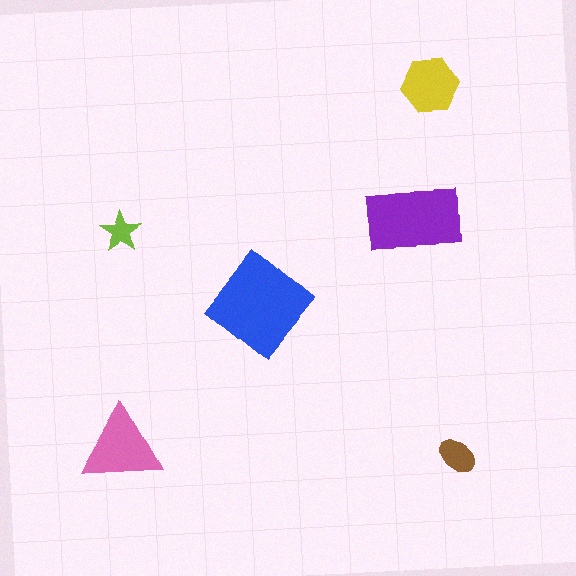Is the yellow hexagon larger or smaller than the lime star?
Larger.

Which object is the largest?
The blue diamond.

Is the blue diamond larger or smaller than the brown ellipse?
Larger.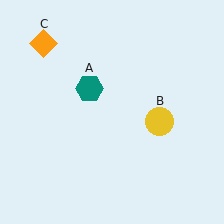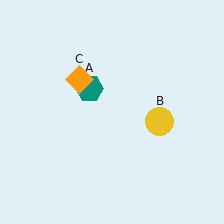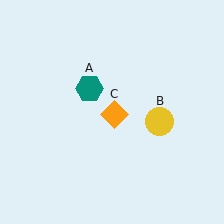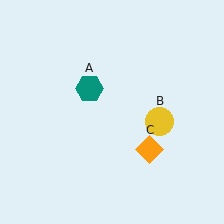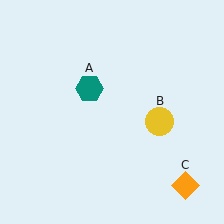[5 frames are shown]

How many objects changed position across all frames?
1 object changed position: orange diamond (object C).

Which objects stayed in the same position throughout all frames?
Teal hexagon (object A) and yellow circle (object B) remained stationary.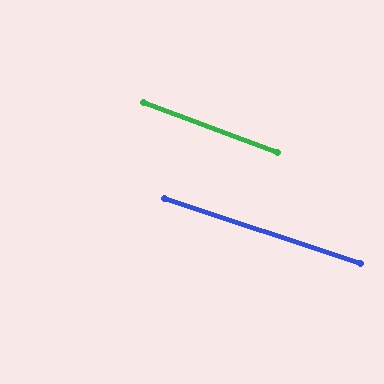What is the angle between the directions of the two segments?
Approximately 2 degrees.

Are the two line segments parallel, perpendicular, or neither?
Parallel — their directions differ by only 1.9°.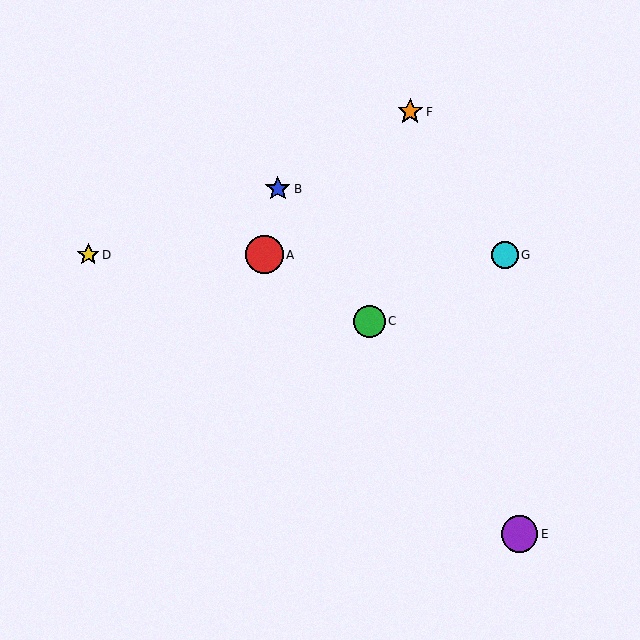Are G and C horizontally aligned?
No, G is at y≈255 and C is at y≈321.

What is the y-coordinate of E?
Object E is at y≈534.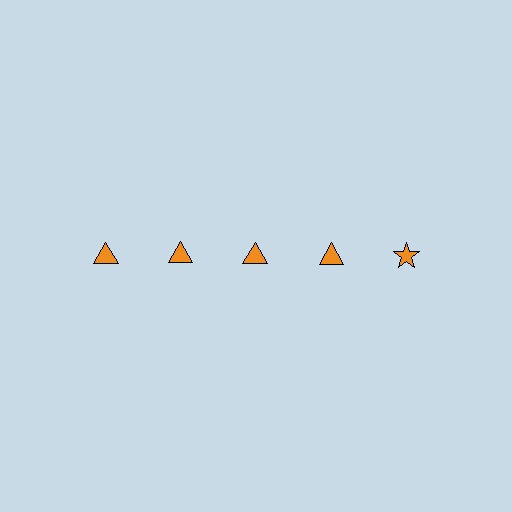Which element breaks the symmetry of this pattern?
The orange star in the top row, rightmost column breaks the symmetry. All other shapes are orange triangles.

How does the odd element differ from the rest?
It has a different shape: star instead of triangle.